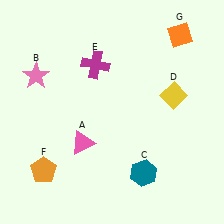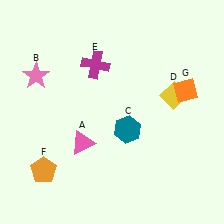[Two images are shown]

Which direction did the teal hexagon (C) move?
The teal hexagon (C) moved up.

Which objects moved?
The objects that moved are: the teal hexagon (C), the orange diamond (G).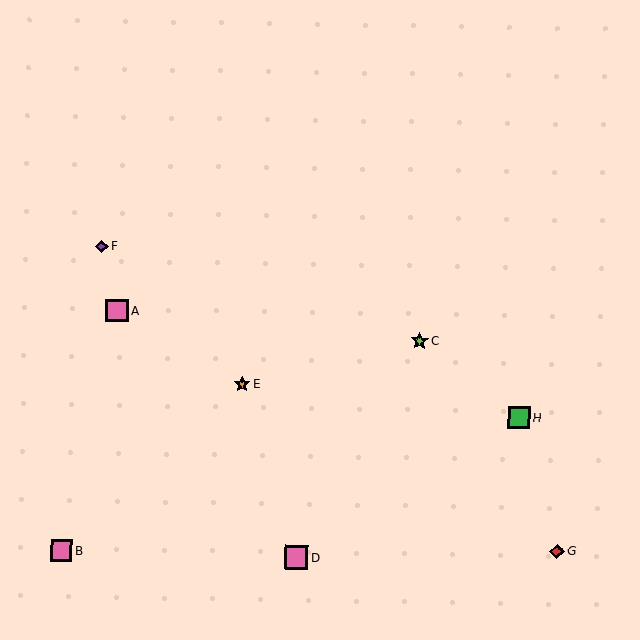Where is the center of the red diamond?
The center of the red diamond is at (557, 551).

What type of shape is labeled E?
Shape E is an orange star.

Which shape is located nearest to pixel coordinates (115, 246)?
The purple diamond (labeled F) at (102, 246) is nearest to that location.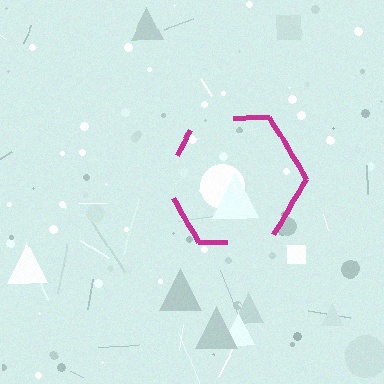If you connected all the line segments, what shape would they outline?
They would outline a hexagon.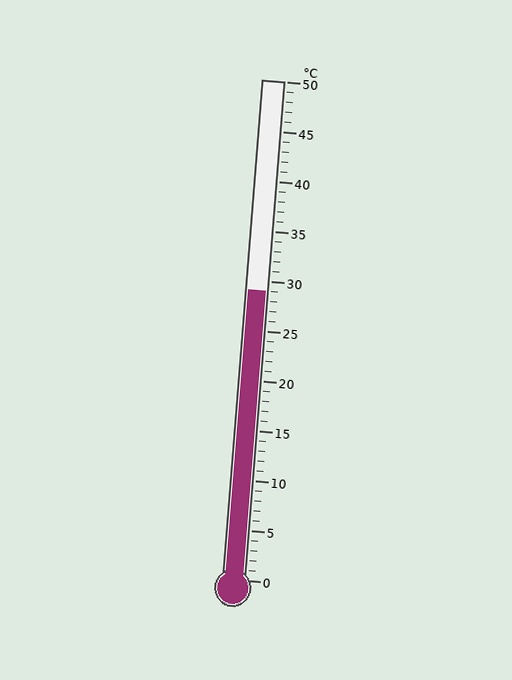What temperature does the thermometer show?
The thermometer shows approximately 29°C.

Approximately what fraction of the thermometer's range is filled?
The thermometer is filled to approximately 60% of its range.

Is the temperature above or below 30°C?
The temperature is below 30°C.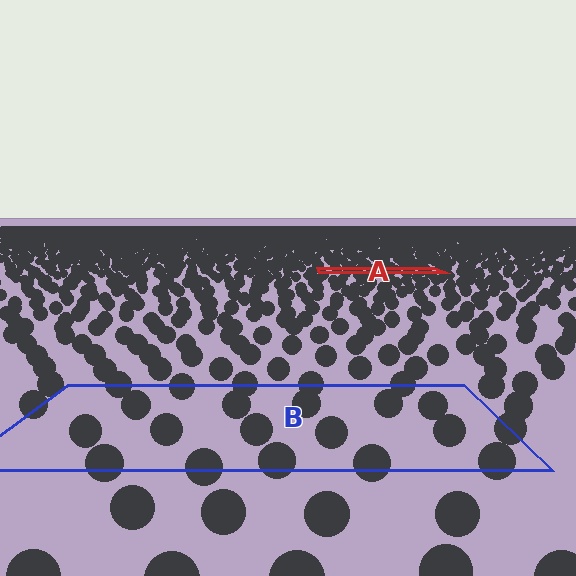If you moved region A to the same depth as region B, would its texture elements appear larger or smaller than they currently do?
They would appear larger. At a closer depth, the same texture elements are projected at a bigger on-screen size.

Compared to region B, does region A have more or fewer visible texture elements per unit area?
Region A has more texture elements per unit area — they are packed more densely because it is farther away.